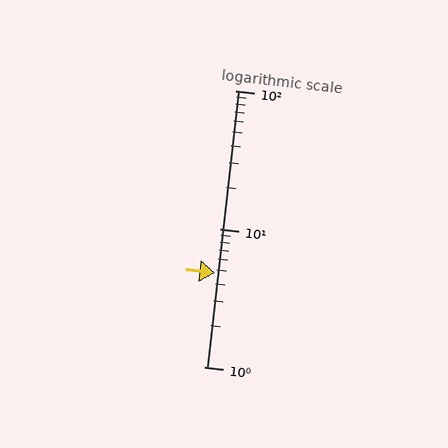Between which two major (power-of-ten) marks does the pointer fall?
The pointer is between 1 and 10.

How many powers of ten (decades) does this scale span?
The scale spans 2 decades, from 1 to 100.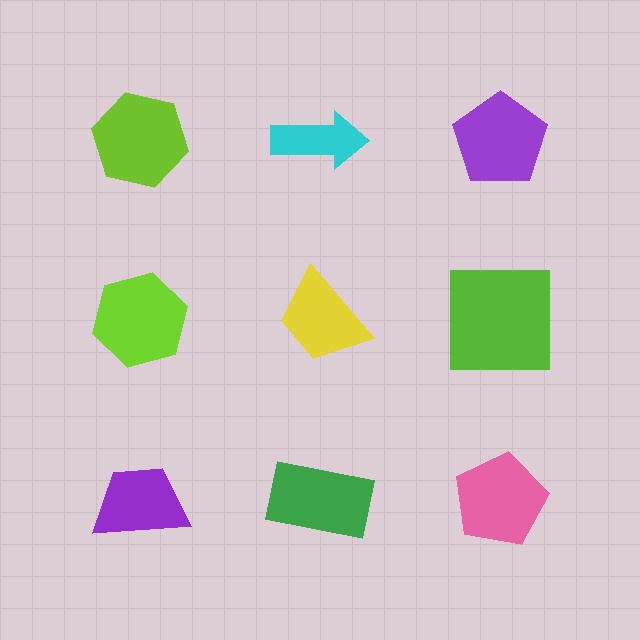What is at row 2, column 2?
A yellow trapezoid.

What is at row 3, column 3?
A pink pentagon.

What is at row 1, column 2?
A cyan arrow.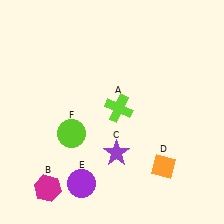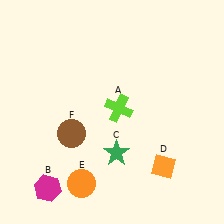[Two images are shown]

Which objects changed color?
C changed from purple to green. E changed from purple to orange. F changed from lime to brown.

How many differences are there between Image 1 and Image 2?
There are 3 differences between the two images.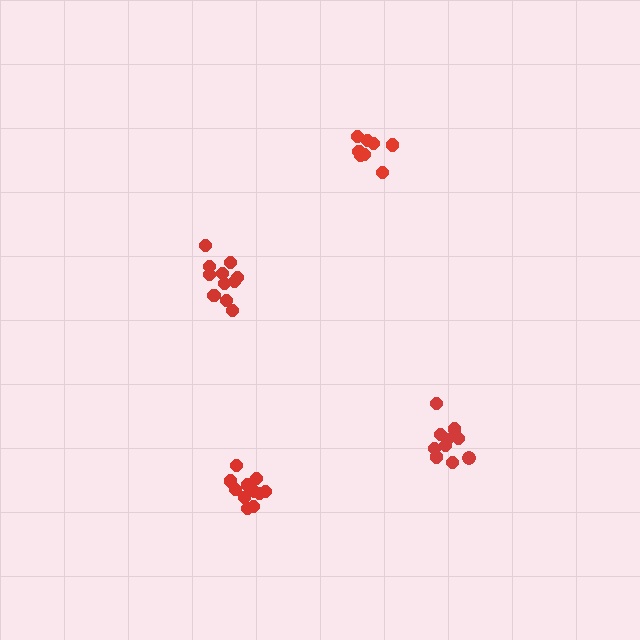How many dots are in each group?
Group 1: 11 dots, Group 2: 11 dots, Group 3: 10 dots, Group 4: 9 dots (41 total).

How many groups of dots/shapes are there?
There are 4 groups.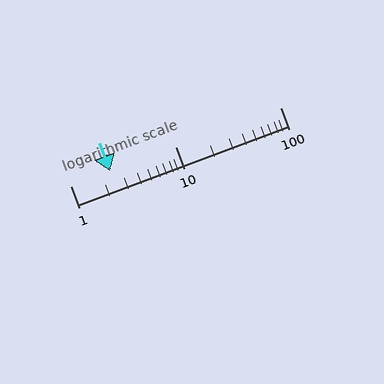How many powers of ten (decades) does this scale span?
The scale spans 2 decades, from 1 to 100.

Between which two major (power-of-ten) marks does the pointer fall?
The pointer is between 1 and 10.